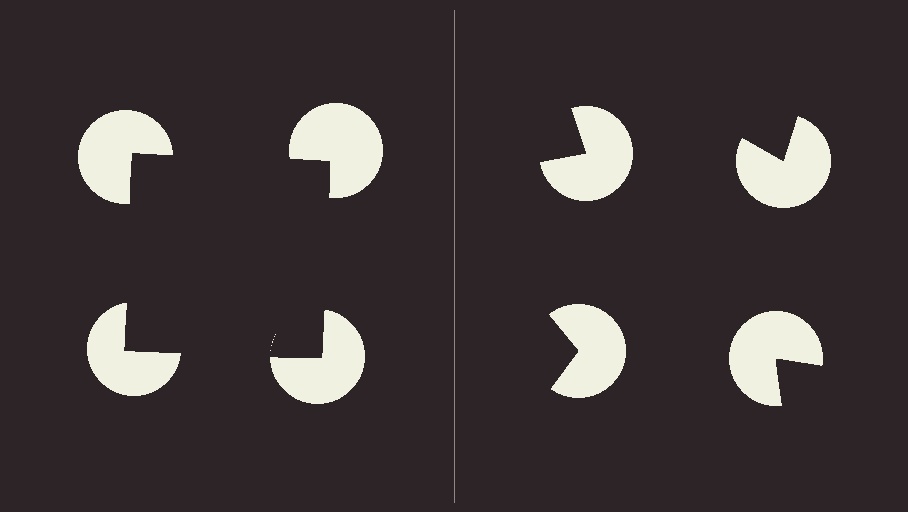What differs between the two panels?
The pac-man discs are positioned identically on both sides; only the wedge orientations differ. On the left they align to a square; on the right they are misaligned.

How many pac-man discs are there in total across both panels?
8 — 4 on each side.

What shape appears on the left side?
An illusory square.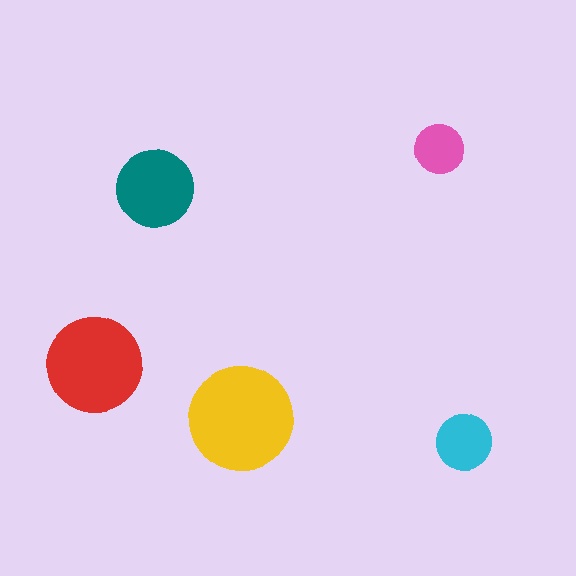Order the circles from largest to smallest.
the yellow one, the red one, the teal one, the cyan one, the pink one.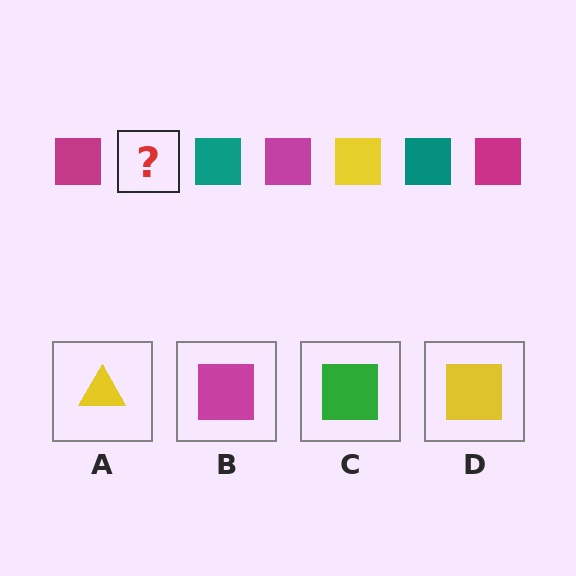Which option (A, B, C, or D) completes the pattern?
D.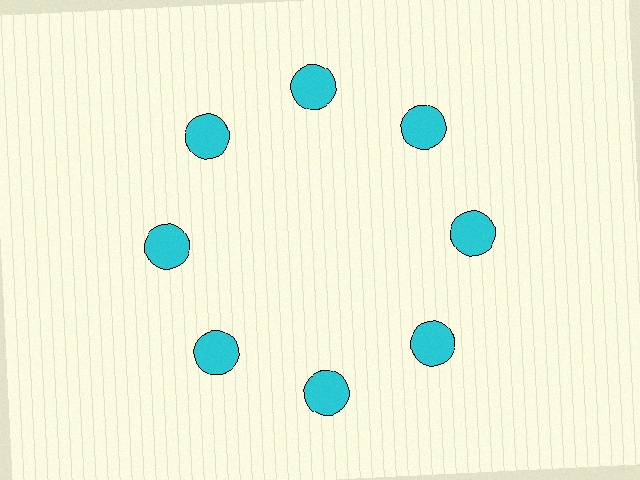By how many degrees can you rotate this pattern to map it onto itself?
The pattern maps onto itself every 45 degrees of rotation.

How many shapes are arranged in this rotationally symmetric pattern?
There are 8 shapes, arranged in 8 groups of 1.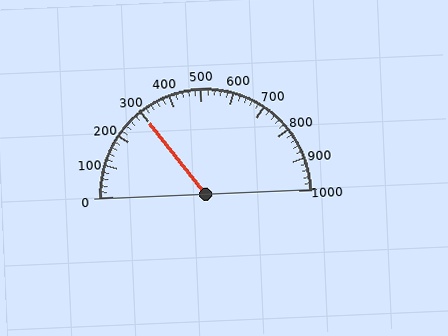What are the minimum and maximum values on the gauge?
The gauge ranges from 0 to 1000.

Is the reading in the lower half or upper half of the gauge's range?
The reading is in the lower half of the range (0 to 1000).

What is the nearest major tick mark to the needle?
The nearest major tick mark is 300.